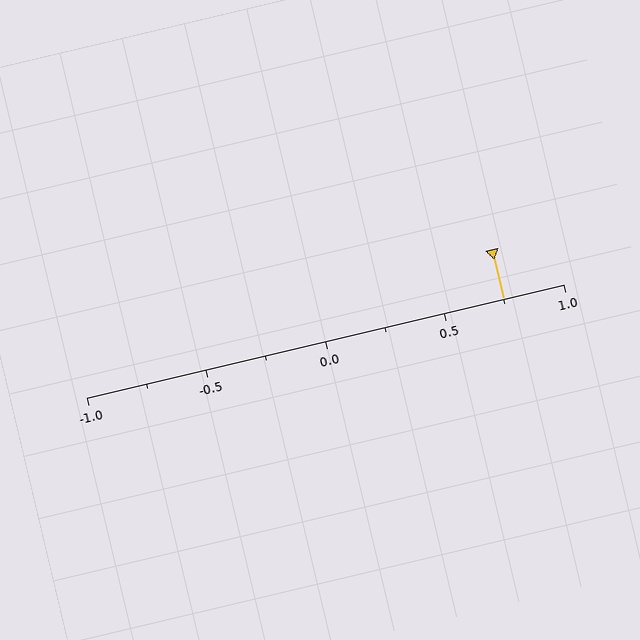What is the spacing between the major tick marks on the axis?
The major ticks are spaced 0.5 apart.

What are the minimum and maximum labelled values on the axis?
The axis runs from -1.0 to 1.0.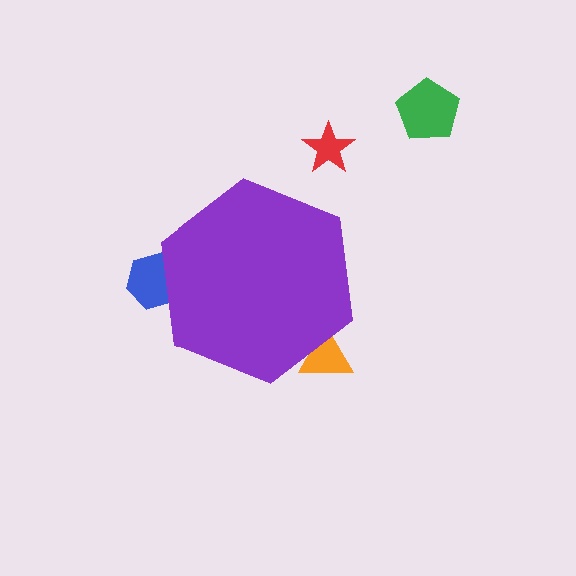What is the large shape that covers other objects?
A purple hexagon.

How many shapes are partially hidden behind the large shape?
2 shapes are partially hidden.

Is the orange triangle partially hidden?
Yes, the orange triangle is partially hidden behind the purple hexagon.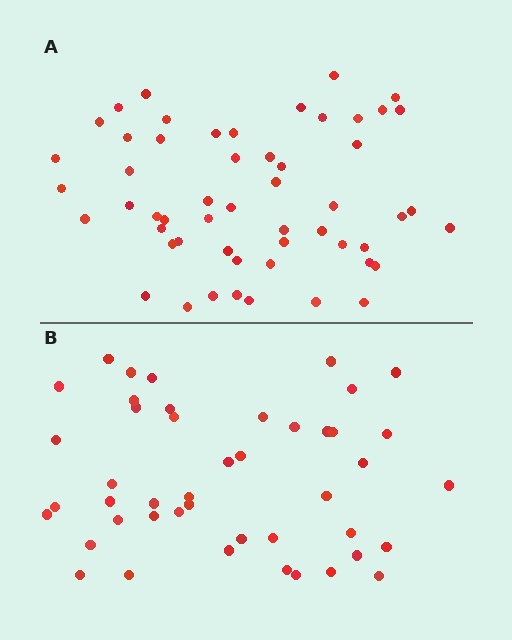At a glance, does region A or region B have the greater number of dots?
Region A (the top region) has more dots.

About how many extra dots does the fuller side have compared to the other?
Region A has roughly 8 or so more dots than region B.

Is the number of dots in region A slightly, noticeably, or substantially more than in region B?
Region A has only slightly more — the two regions are fairly close. The ratio is roughly 1.2 to 1.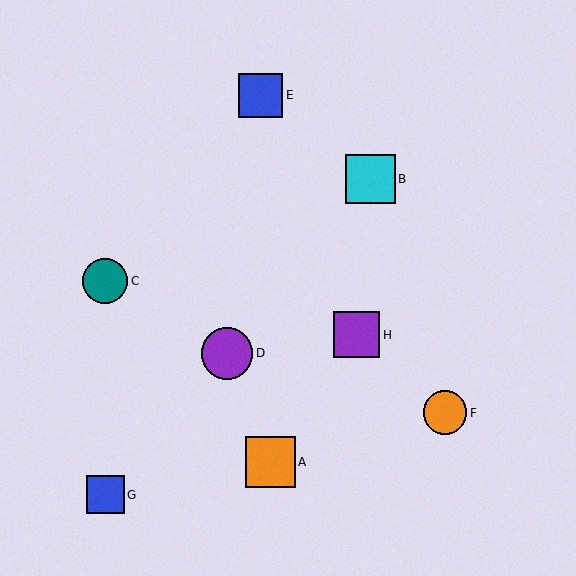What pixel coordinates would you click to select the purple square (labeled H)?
Click at (357, 335) to select the purple square H.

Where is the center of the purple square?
The center of the purple square is at (357, 335).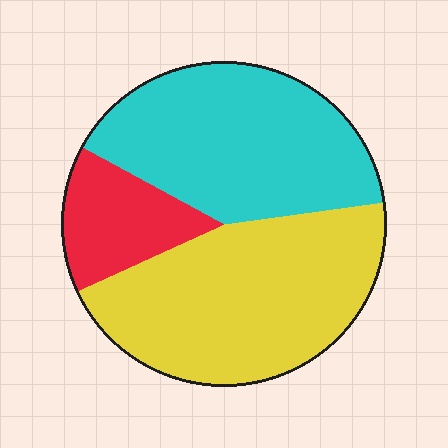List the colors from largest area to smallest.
From largest to smallest: yellow, cyan, red.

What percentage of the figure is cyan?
Cyan takes up about two fifths (2/5) of the figure.